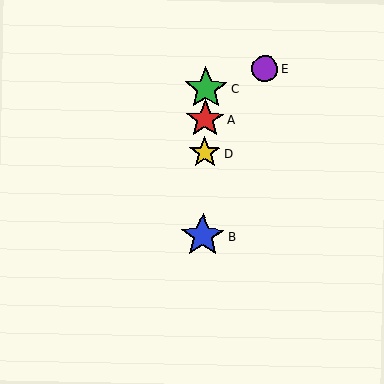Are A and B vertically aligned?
Yes, both are at x≈205.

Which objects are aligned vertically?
Objects A, B, C, D are aligned vertically.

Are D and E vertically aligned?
No, D is at x≈205 and E is at x≈265.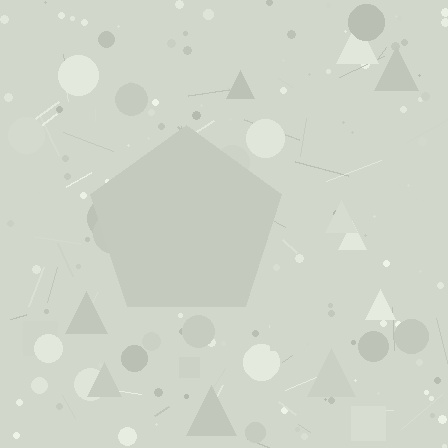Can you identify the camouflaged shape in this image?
The camouflaged shape is a pentagon.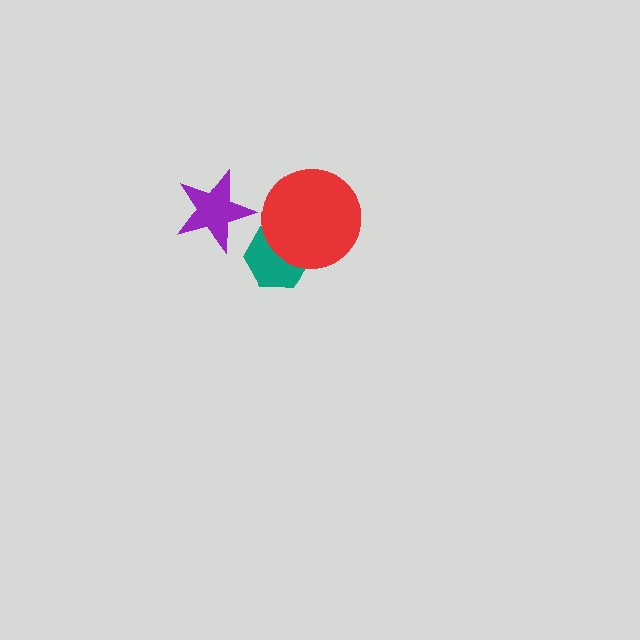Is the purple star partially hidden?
No, no other shape covers it.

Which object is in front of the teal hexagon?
The red circle is in front of the teal hexagon.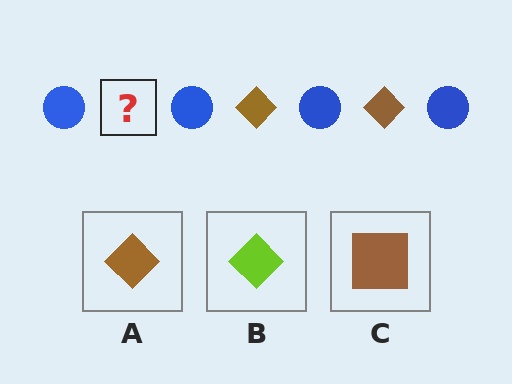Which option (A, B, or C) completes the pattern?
A.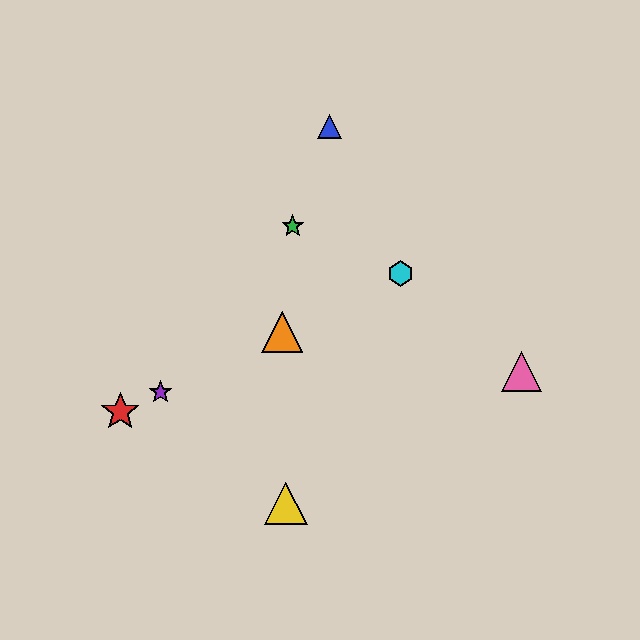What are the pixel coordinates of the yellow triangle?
The yellow triangle is at (286, 504).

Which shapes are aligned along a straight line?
The red star, the purple star, the orange triangle, the cyan hexagon are aligned along a straight line.